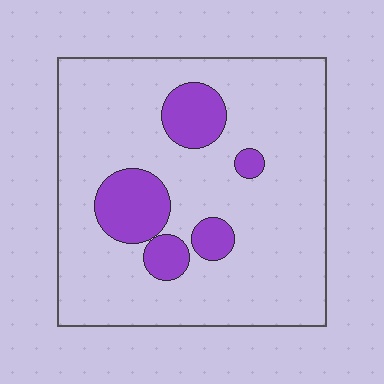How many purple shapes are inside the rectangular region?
5.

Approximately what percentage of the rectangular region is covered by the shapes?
Approximately 15%.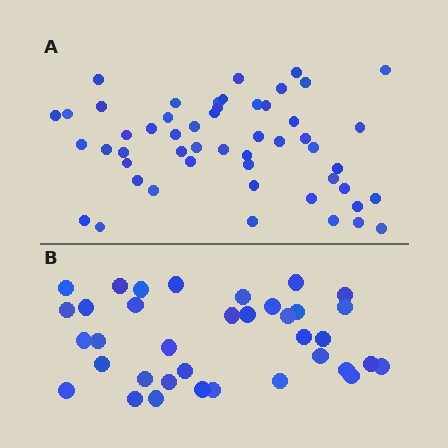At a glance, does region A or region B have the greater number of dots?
Region A (the top region) has more dots.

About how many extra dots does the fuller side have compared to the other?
Region A has approximately 15 more dots than region B.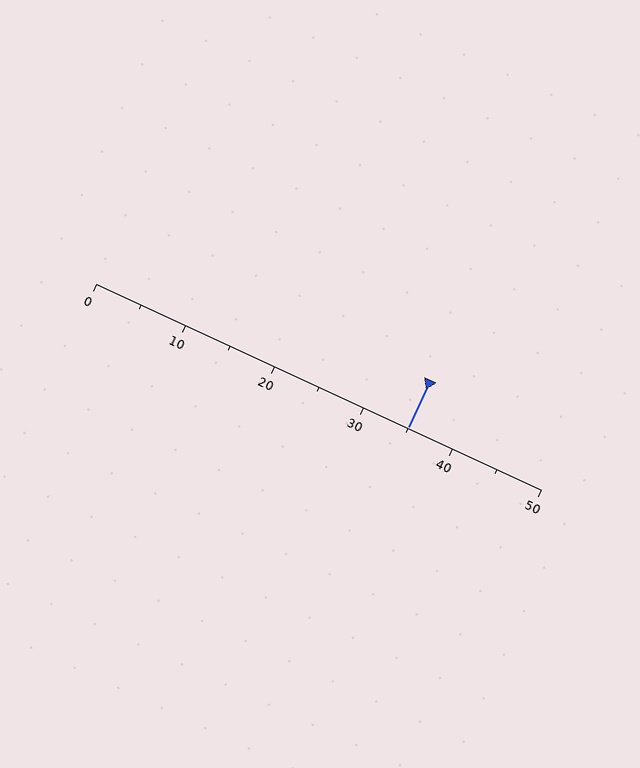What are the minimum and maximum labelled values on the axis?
The axis runs from 0 to 50.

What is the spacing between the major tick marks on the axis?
The major ticks are spaced 10 apart.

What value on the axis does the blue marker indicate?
The marker indicates approximately 35.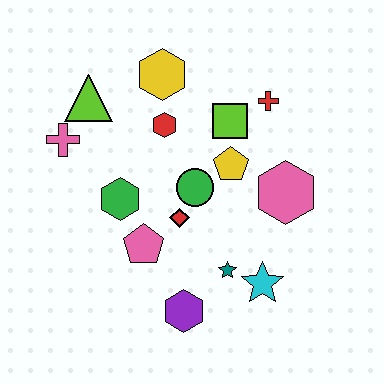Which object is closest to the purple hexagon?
The teal star is closest to the purple hexagon.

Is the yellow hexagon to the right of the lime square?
No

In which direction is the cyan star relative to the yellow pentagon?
The cyan star is below the yellow pentagon.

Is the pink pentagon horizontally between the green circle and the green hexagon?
Yes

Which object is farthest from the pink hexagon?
The pink cross is farthest from the pink hexagon.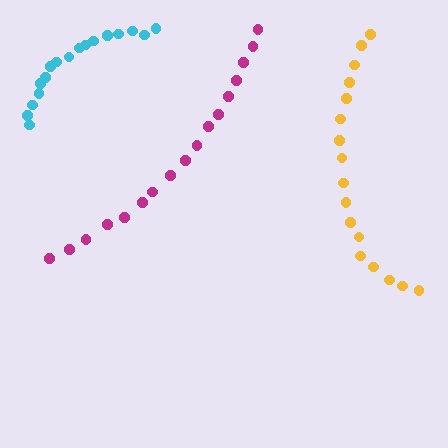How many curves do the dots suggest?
There are 3 distinct paths.